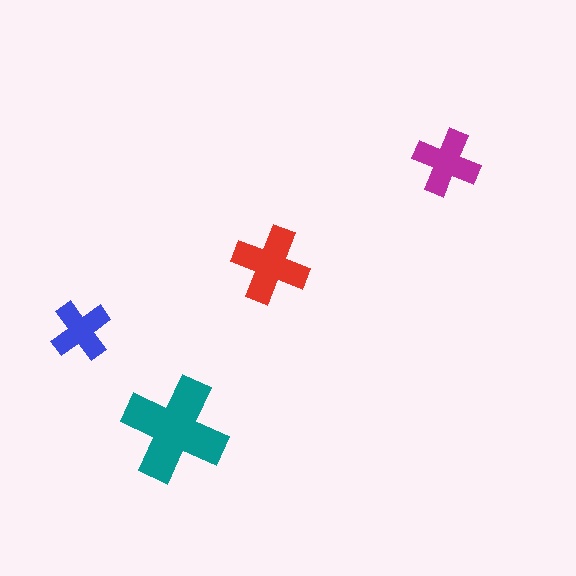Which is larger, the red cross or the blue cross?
The red one.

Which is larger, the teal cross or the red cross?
The teal one.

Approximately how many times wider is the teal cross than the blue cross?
About 1.5 times wider.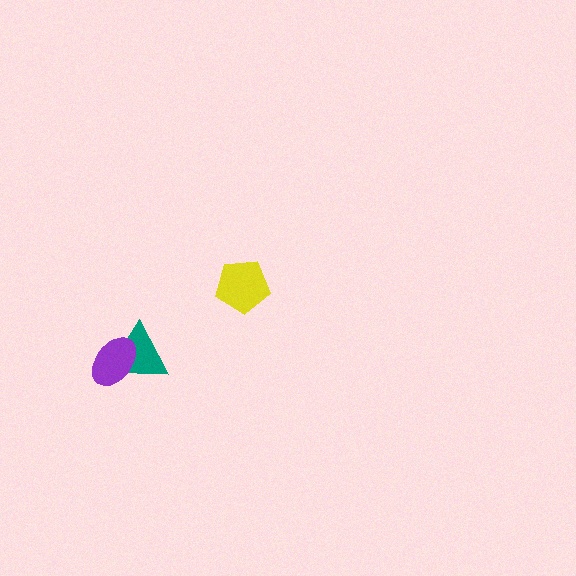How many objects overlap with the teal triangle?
1 object overlaps with the teal triangle.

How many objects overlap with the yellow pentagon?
0 objects overlap with the yellow pentagon.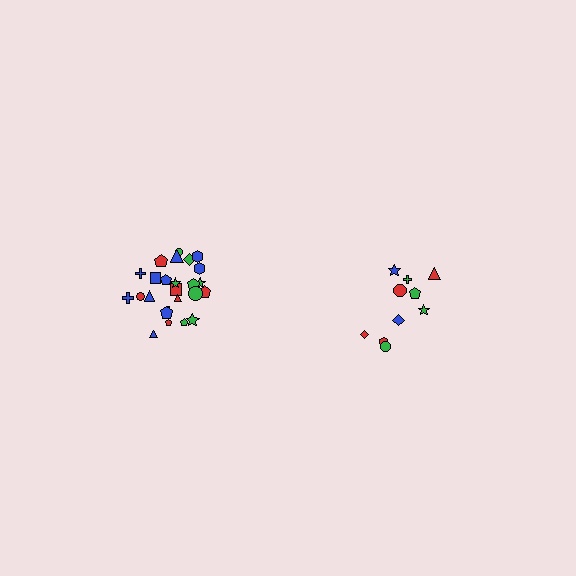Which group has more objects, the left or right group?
The left group.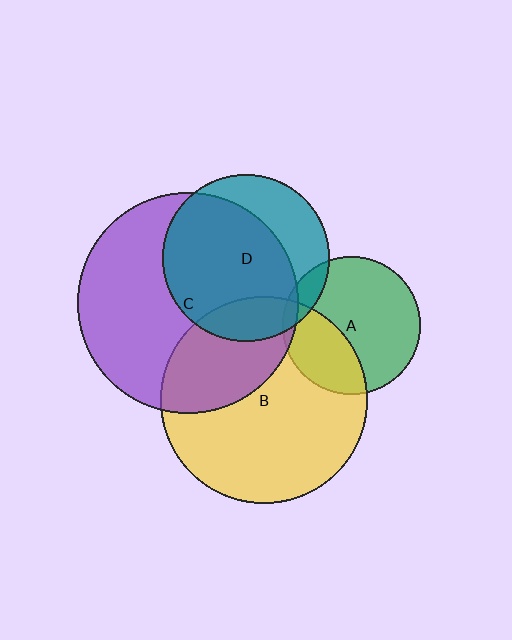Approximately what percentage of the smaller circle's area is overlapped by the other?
Approximately 35%.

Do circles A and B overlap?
Yes.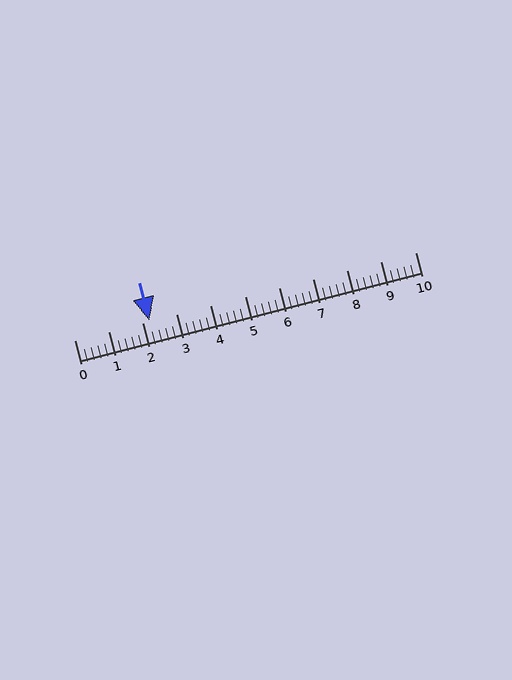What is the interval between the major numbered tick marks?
The major tick marks are spaced 1 units apart.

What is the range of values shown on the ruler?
The ruler shows values from 0 to 10.